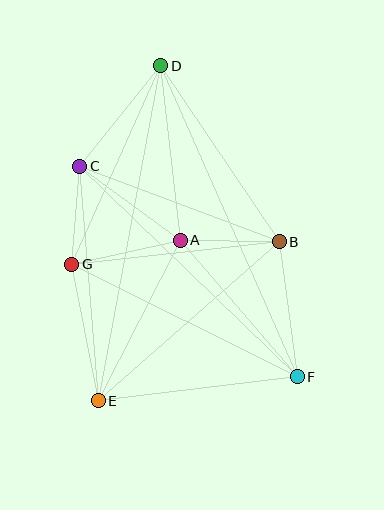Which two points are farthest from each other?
Points D and E are farthest from each other.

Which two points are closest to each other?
Points C and G are closest to each other.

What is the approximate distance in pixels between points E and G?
The distance between E and G is approximately 139 pixels.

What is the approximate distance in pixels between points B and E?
The distance between B and E is approximately 241 pixels.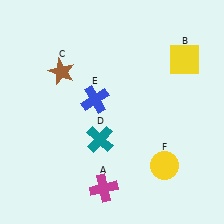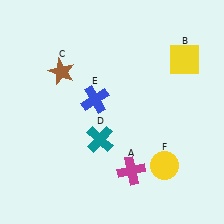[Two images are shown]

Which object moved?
The magenta cross (A) moved right.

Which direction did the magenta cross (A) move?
The magenta cross (A) moved right.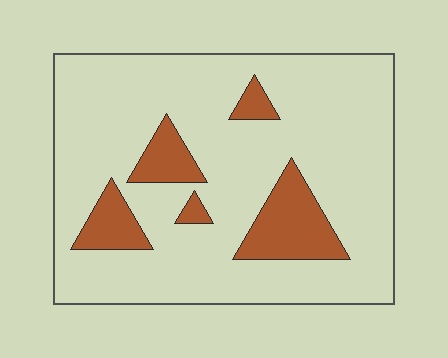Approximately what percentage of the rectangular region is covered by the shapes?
Approximately 15%.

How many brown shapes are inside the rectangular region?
5.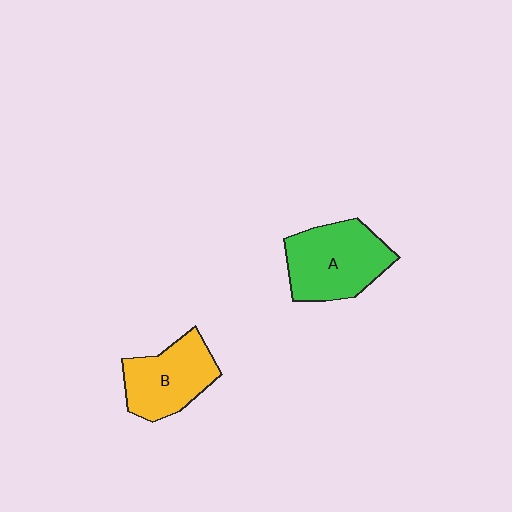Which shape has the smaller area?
Shape B (yellow).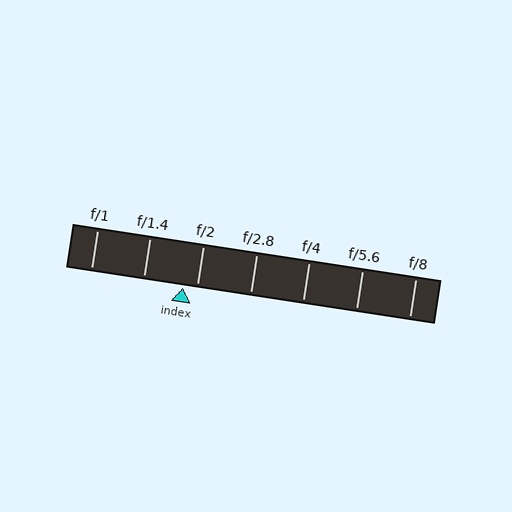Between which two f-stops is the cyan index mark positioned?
The index mark is between f/1.4 and f/2.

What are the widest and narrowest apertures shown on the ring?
The widest aperture shown is f/1 and the narrowest is f/8.